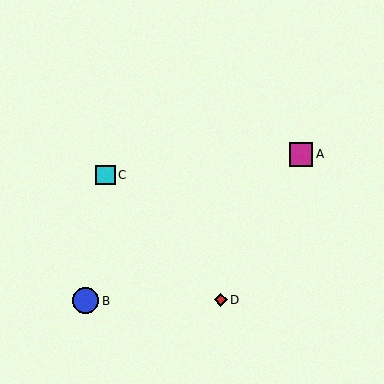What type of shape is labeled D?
Shape D is a red diamond.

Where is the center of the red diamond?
The center of the red diamond is at (221, 300).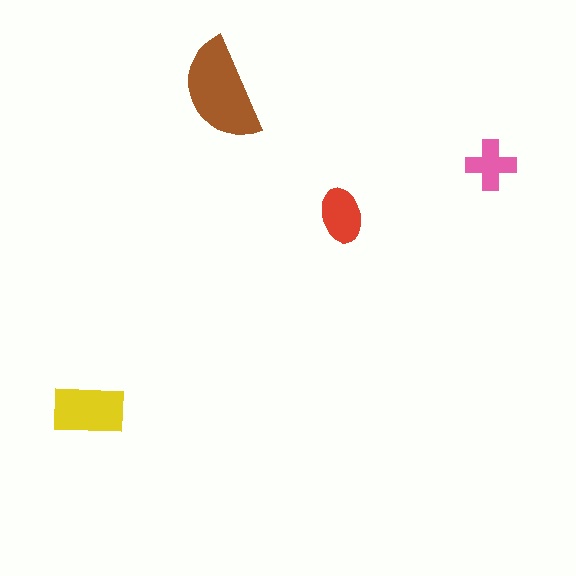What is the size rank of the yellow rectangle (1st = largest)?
2nd.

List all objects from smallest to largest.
The pink cross, the red ellipse, the yellow rectangle, the brown semicircle.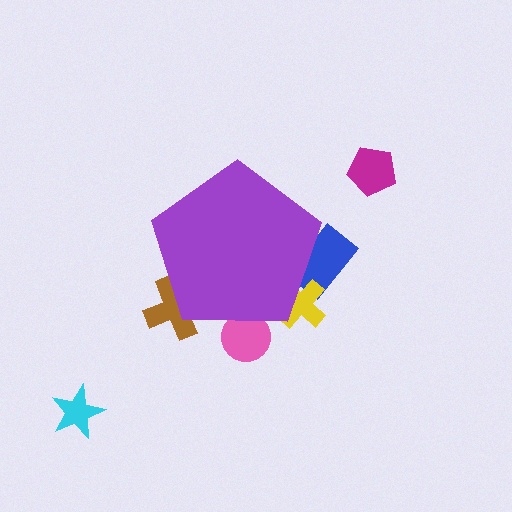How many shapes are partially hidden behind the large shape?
4 shapes are partially hidden.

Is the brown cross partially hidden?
Yes, the brown cross is partially hidden behind the purple pentagon.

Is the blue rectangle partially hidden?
Yes, the blue rectangle is partially hidden behind the purple pentagon.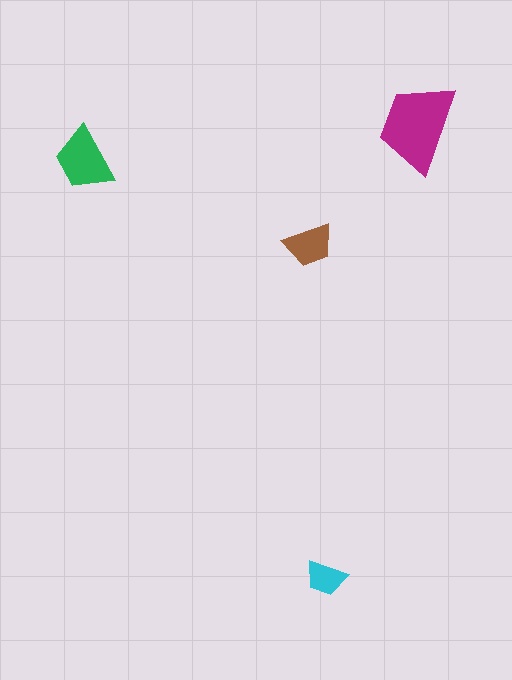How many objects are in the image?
There are 4 objects in the image.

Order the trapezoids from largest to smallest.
the magenta one, the green one, the brown one, the cyan one.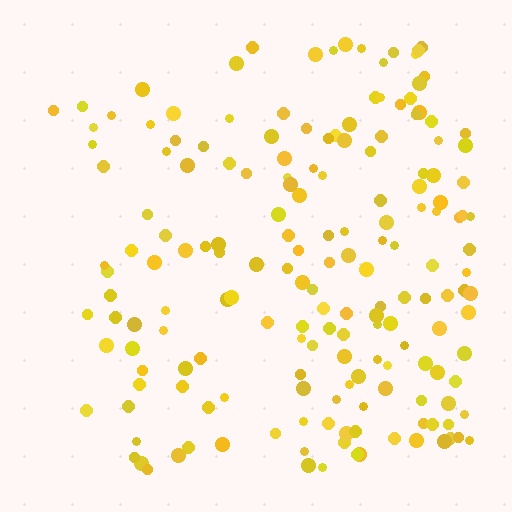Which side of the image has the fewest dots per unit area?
The left.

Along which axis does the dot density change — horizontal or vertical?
Horizontal.